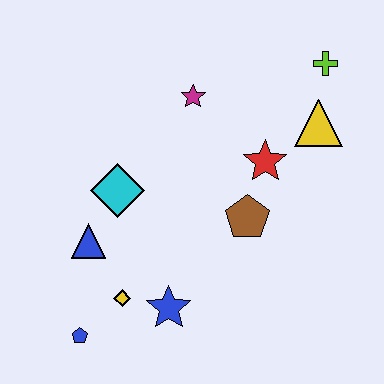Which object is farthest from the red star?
The blue pentagon is farthest from the red star.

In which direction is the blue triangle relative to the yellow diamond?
The blue triangle is above the yellow diamond.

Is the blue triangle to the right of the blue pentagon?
Yes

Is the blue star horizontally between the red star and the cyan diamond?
Yes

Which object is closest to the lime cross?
The yellow triangle is closest to the lime cross.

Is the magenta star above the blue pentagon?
Yes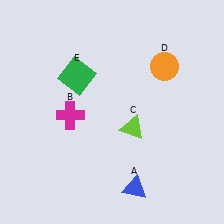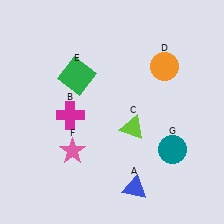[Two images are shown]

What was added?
A pink star (F), a teal circle (G) were added in Image 2.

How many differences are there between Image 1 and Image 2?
There are 2 differences between the two images.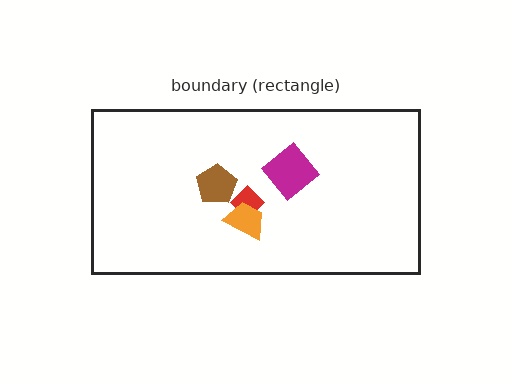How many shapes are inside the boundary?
4 inside, 0 outside.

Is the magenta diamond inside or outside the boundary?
Inside.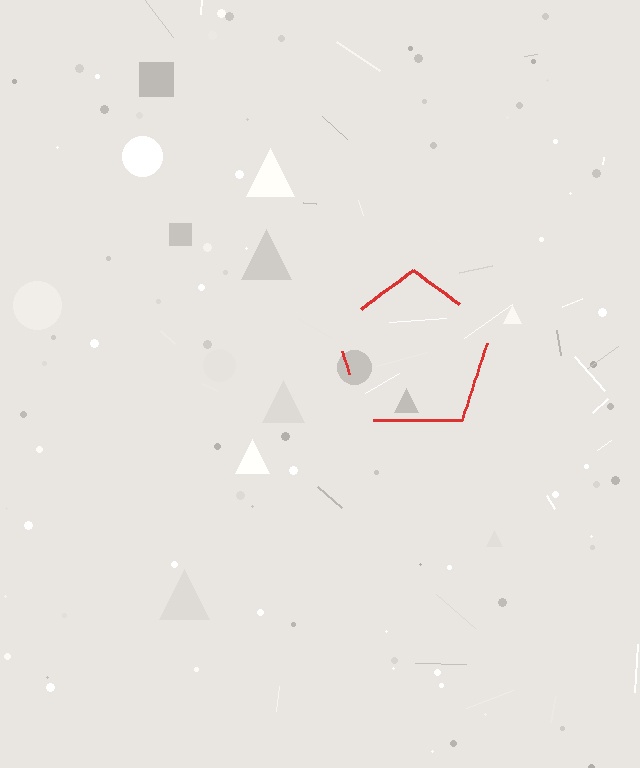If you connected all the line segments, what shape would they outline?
They would outline a pentagon.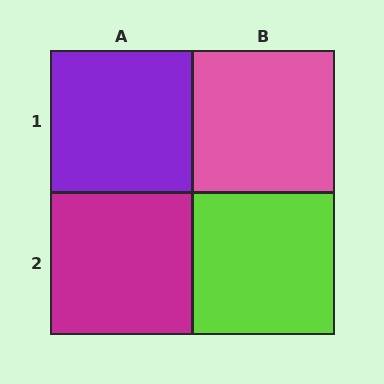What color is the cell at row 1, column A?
Purple.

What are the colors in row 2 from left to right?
Magenta, lime.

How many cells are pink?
1 cell is pink.